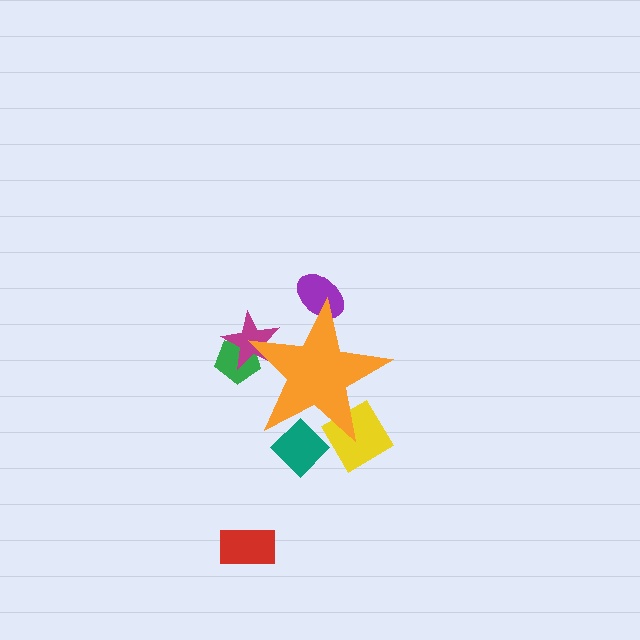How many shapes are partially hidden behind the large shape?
5 shapes are partially hidden.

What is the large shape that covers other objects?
An orange star.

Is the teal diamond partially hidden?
Yes, the teal diamond is partially hidden behind the orange star.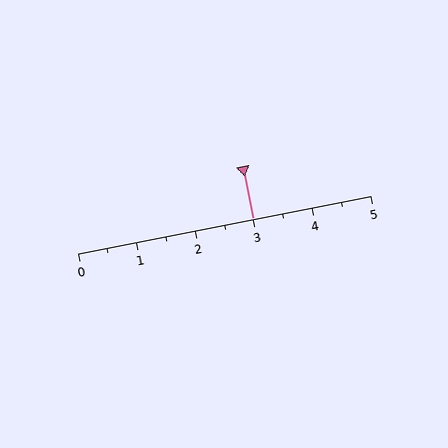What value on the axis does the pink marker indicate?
The marker indicates approximately 3.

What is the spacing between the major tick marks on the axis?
The major ticks are spaced 1 apart.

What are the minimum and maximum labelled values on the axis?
The axis runs from 0 to 5.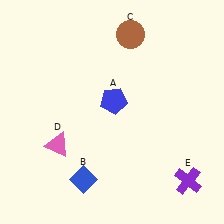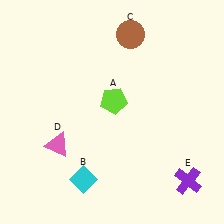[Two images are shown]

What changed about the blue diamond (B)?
In Image 1, B is blue. In Image 2, it changed to cyan.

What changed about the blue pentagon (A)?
In Image 1, A is blue. In Image 2, it changed to lime.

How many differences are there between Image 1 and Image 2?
There are 2 differences between the two images.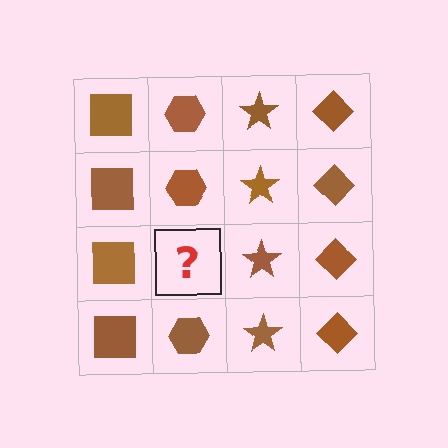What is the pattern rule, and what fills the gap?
The rule is that each column has a consistent shape. The gap should be filled with a brown hexagon.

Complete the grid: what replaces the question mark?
The question mark should be replaced with a brown hexagon.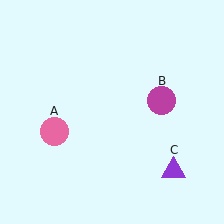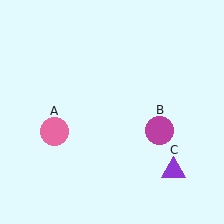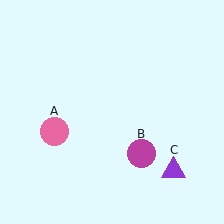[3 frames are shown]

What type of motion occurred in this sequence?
The magenta circle (object B) rotated clockwise around the center of the scene.